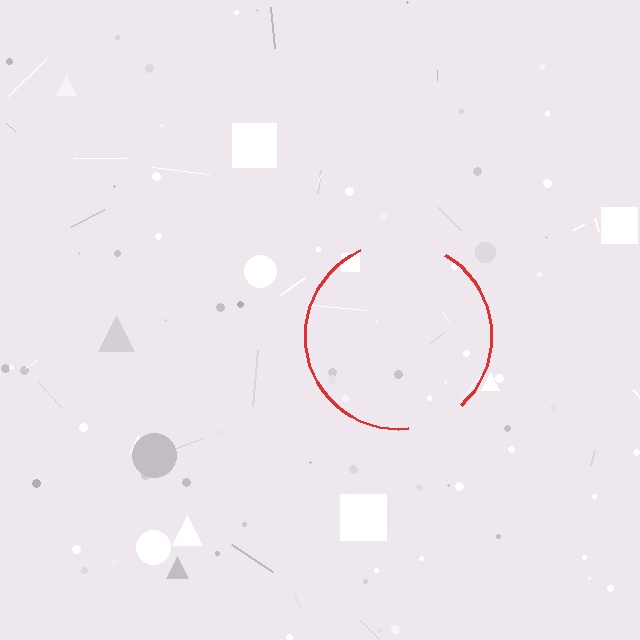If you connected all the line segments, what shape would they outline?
They would outline a circle.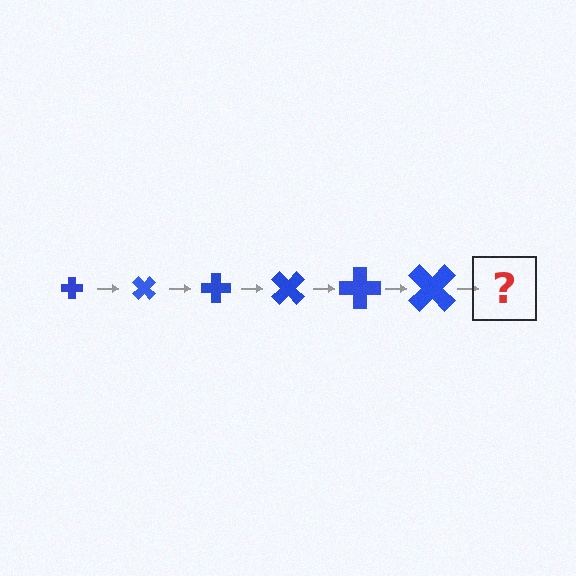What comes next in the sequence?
The next element should be a cross, larger than the previous one and rotated 270 degrees from the start.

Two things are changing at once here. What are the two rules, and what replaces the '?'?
The two rules are that the cross grows larger each step and it rotates 45 degrees each step. The '?' should be a cross, larger than the previous one and rotated 270 degrees from the start.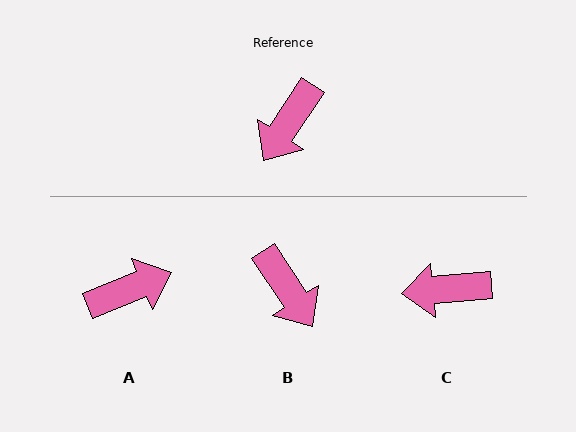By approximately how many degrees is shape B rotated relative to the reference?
Approximately 67 degrees counter-clockwise.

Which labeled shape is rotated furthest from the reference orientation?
A, about 146 degrees away.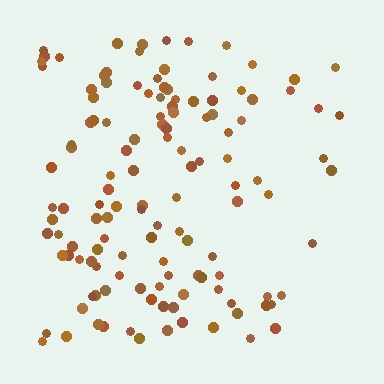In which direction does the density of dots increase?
From right to left, with the left side densest.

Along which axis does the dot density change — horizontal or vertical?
Horizontal.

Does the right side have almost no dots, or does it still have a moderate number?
Still a moderate number, just noticeably fewer than the left.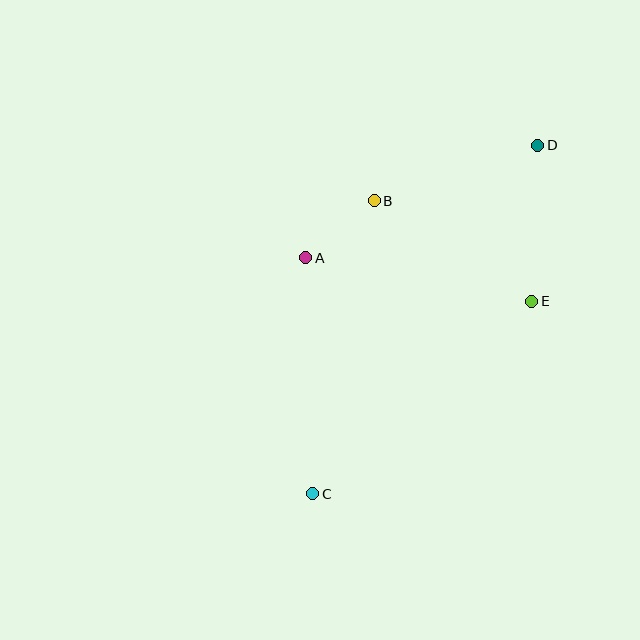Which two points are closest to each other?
Points A and B are closest to each other.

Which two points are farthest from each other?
Points C and D are farthest from each other.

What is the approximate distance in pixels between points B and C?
The distance between B and C is approximately 300 pixels.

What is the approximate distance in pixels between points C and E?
The distance between C and E is approximately 292 pixels.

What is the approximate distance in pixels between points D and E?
The distance between D and E is approximately 156 pixels.